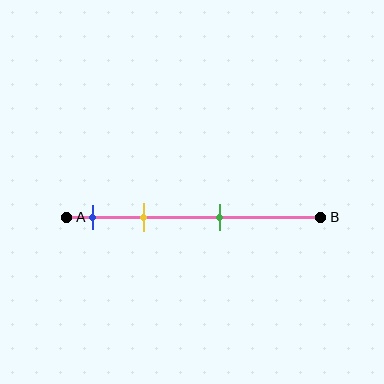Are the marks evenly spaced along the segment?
No, the marks are not evenly spaced.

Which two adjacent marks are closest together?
The blue and yellow marks are the closest adjacent pair.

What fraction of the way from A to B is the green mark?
The green mark is approximately 60% (0.6) of the way from A to B.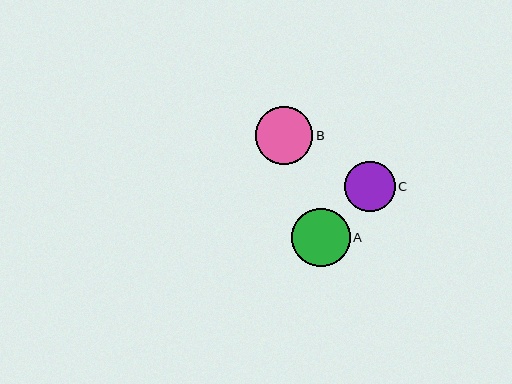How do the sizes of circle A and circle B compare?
Circle A and circle B are approximately the same size.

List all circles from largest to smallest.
From largest to smallest: A, B, C.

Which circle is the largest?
Circle A is the largest with a size of approximately 58 pixels.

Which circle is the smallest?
Circle C is the smallest with a size of approximately 50 pixels.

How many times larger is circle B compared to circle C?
Circle B is approximately 1.1 times the size of circle C.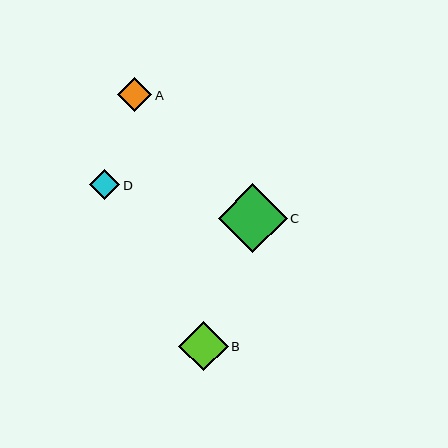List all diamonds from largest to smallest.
From largest to smallest: C, B, A, D.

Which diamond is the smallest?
Diamond D is the smallest with a size of approximately 30 pixels.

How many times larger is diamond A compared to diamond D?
Diamond A is approximately 1.1 times the size of diamond D.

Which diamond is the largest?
Diamond C is the largest with a size of approximately 69 pixels.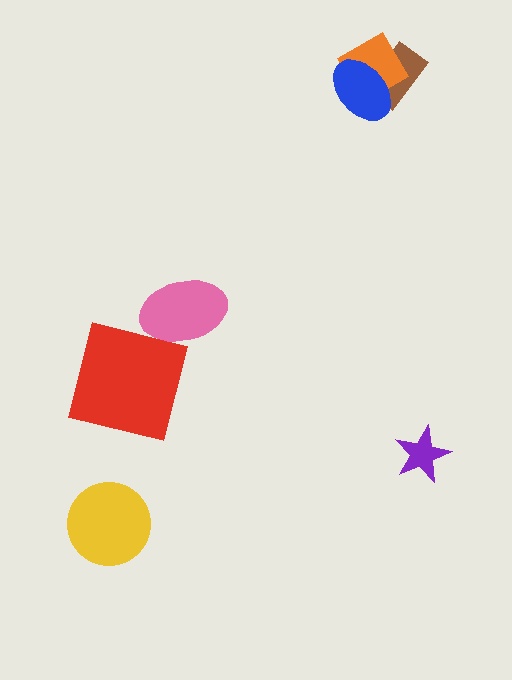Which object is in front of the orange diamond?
The blue ellipse is in front of the orange diamond.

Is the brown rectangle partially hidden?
Yes, it is partially covered by another shape.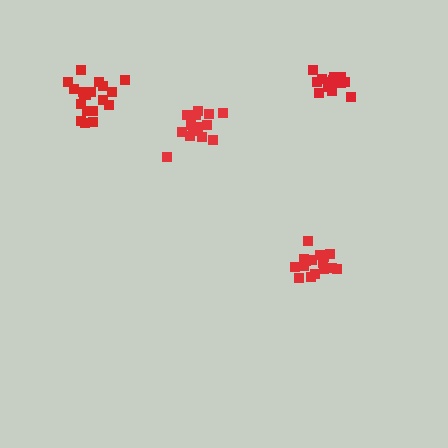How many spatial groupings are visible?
There are 4 spatial groupings.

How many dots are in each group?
Group 1: 13 dots, Group 2: 14 dots, Group 3: 19 dots, Group 4: 16 dots (62 total).